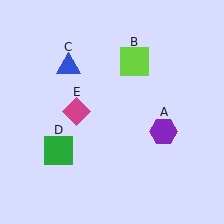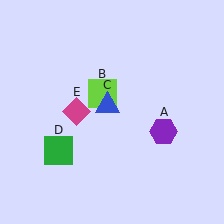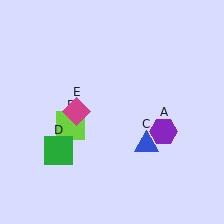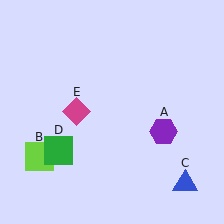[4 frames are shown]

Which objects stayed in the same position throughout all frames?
Purple hexagon (object A) and green square (object D) and magenta diamond (object E) remained stationary.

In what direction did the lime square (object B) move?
The lime square (object B) moved down and to the left.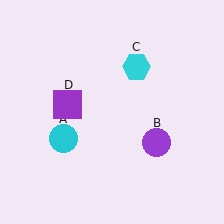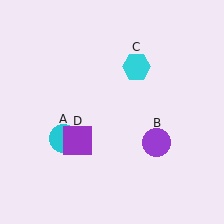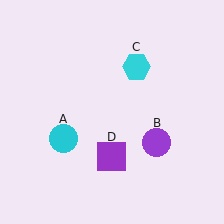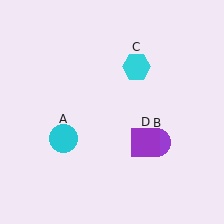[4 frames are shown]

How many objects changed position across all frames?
1 object changed position: purple square (object D).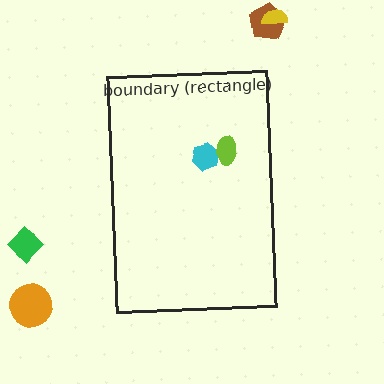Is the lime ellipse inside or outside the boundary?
Inside.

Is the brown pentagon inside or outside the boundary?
Outside.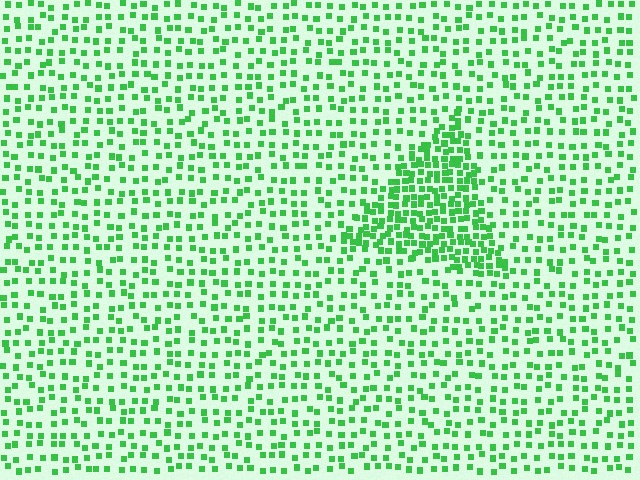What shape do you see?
I see a triangle.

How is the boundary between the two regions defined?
The boundary is defined by a change in element density (approximately 2.3x ratio). All elements are the same color, size, and shape.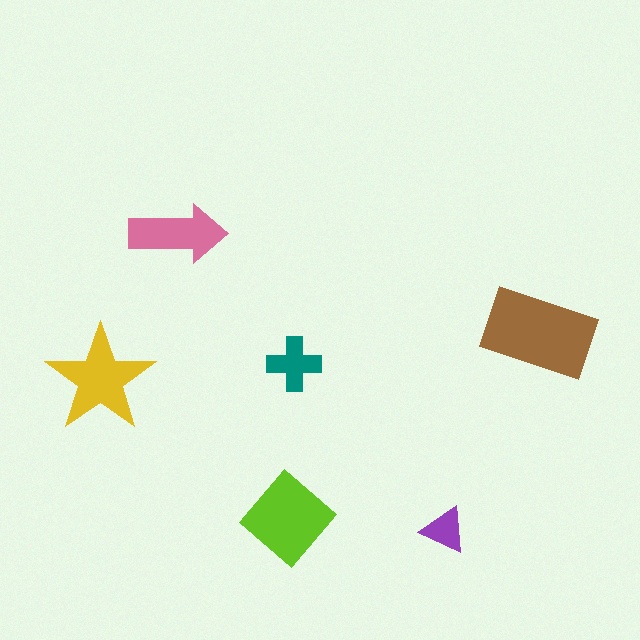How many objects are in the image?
There are 6 objects in the image.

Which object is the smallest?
The purple triangle.